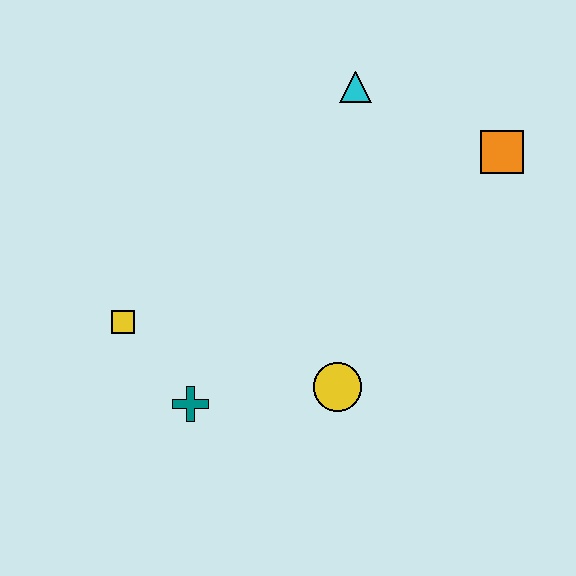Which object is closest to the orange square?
The cyan triangle is closest to the orange square.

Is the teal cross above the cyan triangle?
No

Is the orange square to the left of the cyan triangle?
No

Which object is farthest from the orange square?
The yellow square is farthest from the orange square.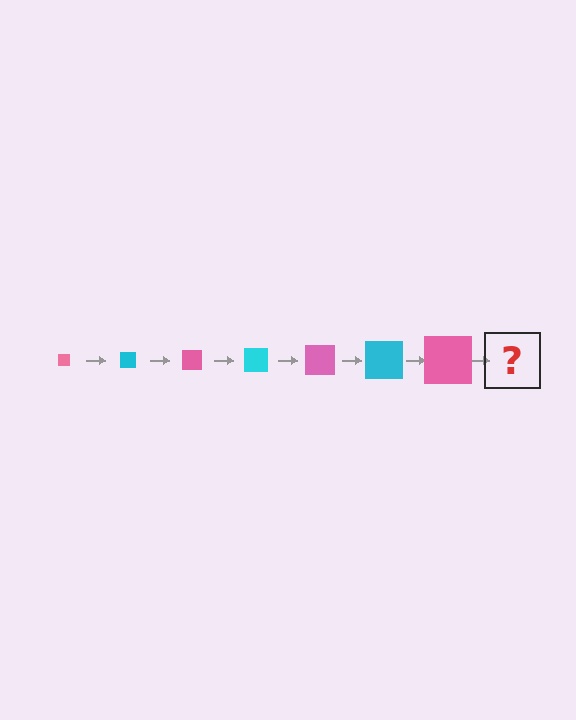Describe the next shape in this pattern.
It should be a cyan square, larger than the previous one.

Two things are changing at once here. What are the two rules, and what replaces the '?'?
The two rules are that the square grows larger each step and the color cycles through pink and cyan. The '?' should be a cyan square, larger than the previous one.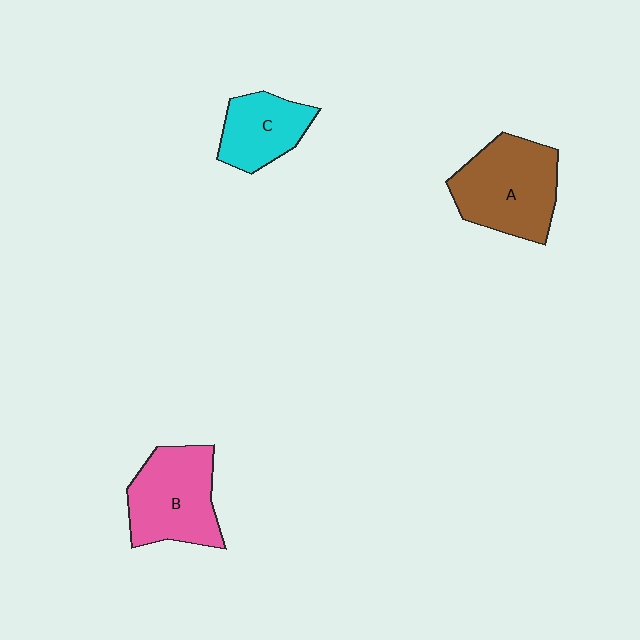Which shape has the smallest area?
Shape C (cyan).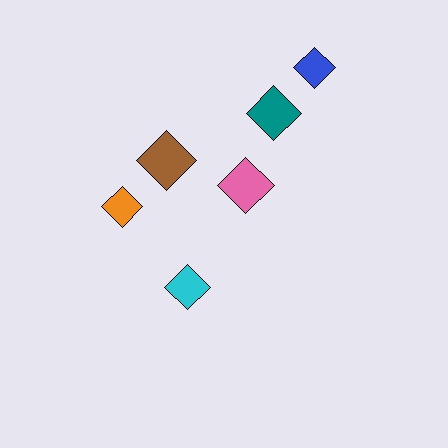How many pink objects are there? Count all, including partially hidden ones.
There is 1 pink object.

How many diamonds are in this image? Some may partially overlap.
There are 6 diamonds.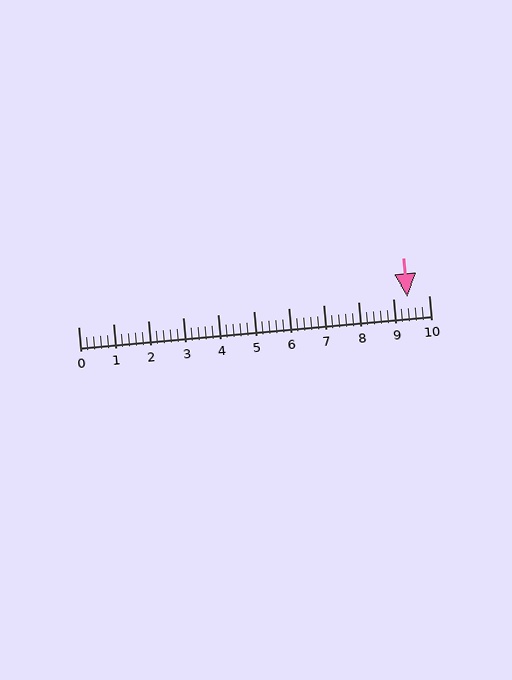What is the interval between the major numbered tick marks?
The major tick marks are spaced 1 units apart.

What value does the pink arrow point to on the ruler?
The pink arrow points to approximately 9.4.